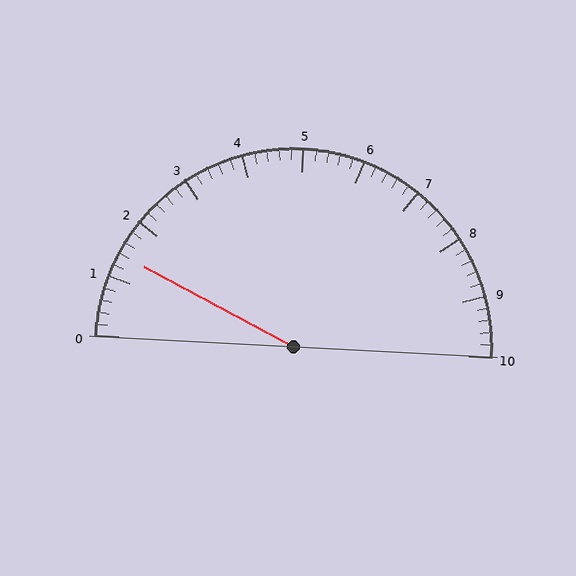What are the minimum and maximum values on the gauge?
The gauge ranges from 0 to 10.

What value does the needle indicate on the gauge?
The needle indicates approximately 1.4.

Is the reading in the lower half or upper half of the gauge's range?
The reading is in the lower half of the range (0 to 10).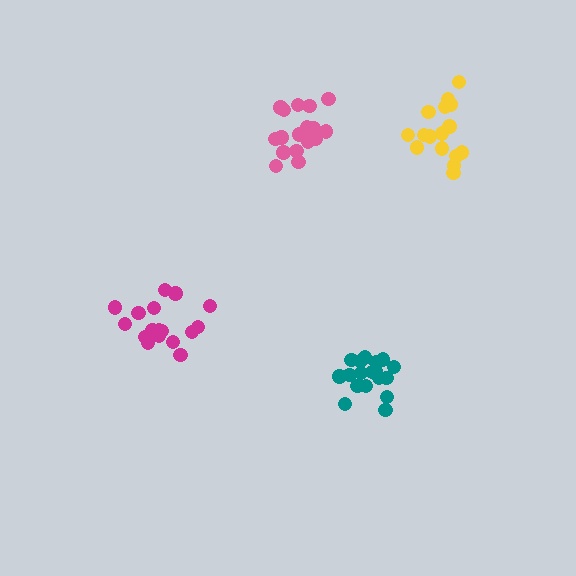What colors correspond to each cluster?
The clusters are colored: yellow, magenta, teal, pink.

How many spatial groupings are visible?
There are 4 spatial groupings.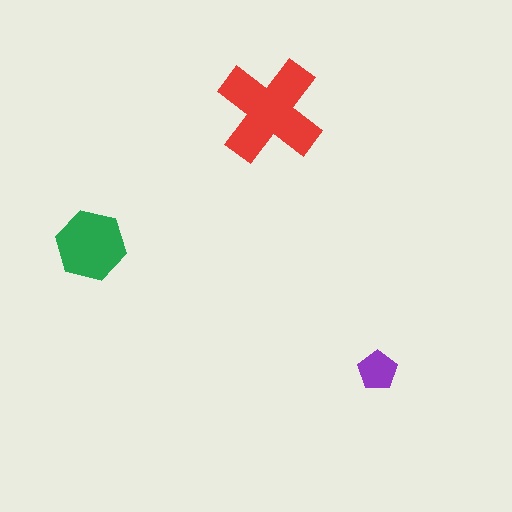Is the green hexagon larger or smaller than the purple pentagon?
Larger.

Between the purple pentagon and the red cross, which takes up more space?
The red cross.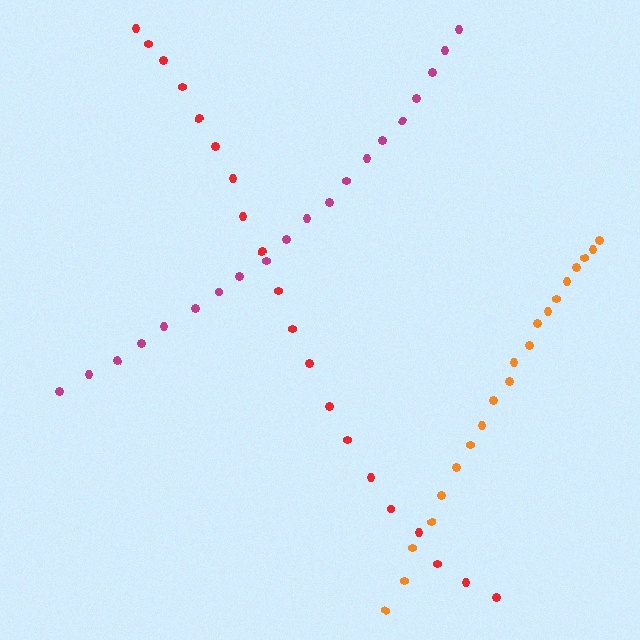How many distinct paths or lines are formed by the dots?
There are 3 distinct paths.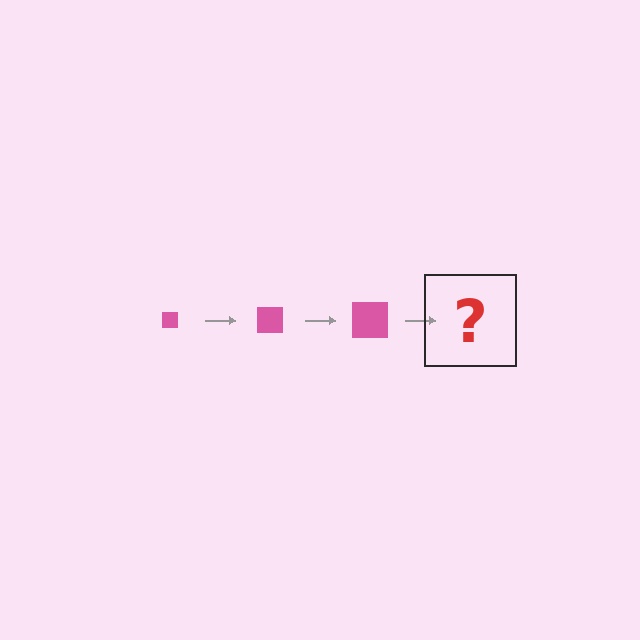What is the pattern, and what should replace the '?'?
The pattern is that the square gets progressively larger each step. The '?' should be a pink square, larger than the previous one.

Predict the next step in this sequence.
The next step is a pink square, larger than the previous one.